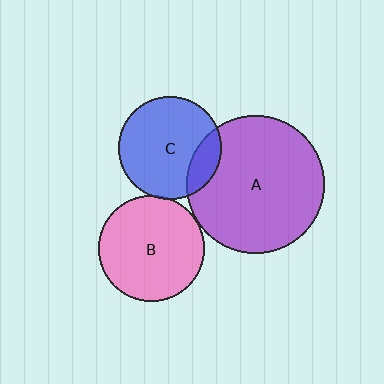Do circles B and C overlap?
Yes.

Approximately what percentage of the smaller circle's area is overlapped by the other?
Approximately 5%.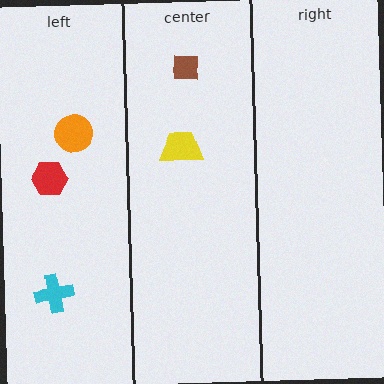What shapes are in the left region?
The red hexagon, the cyan cross, the orange circle.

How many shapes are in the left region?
3.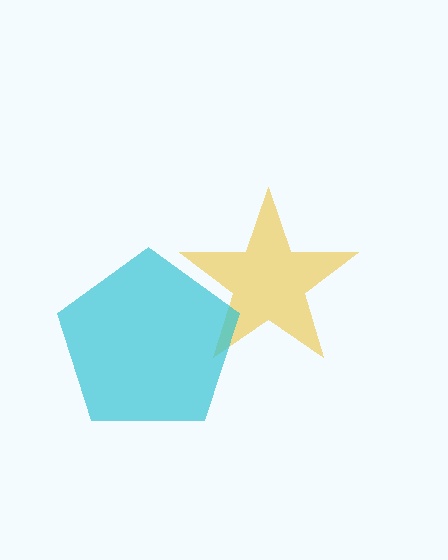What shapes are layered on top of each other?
The layered shapes are: a yellow star, a cyan pentagon.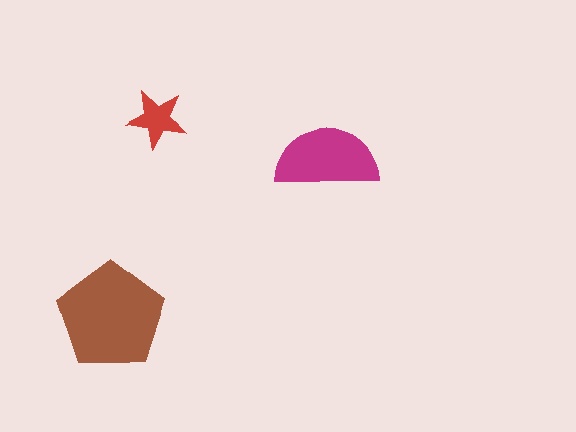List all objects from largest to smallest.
The brown pentagon, the magenta semicircle, the red star.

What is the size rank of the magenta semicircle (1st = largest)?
2nd.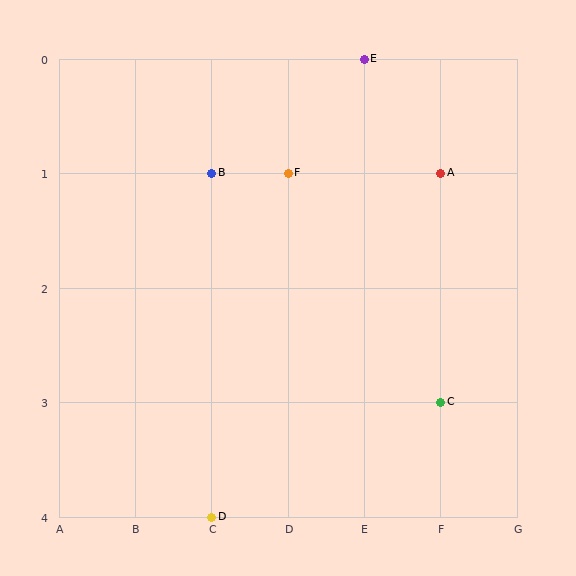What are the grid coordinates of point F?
Point F is at grid coordinates (D, 1).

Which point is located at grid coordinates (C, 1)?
Point B is at (C, 1).